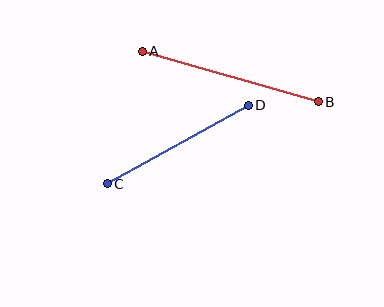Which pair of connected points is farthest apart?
Points A and B are farthest apart.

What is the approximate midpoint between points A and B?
The midpoint is at approximately (230, 77) pixels.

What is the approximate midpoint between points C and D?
The midpoint is at approximately (178, 145) pixels.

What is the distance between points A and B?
The distance is approximately 183 pixels.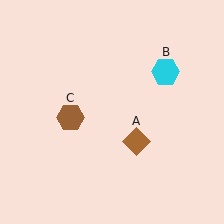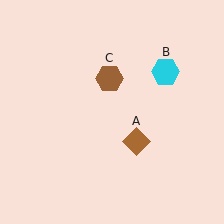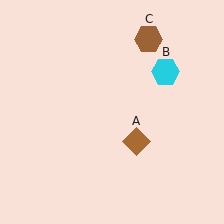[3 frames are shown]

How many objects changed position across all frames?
1 object changed position: brown hexagon (object C).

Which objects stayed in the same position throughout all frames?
Brown diamond (object A) and cyan hexagon (object B) remained stationary.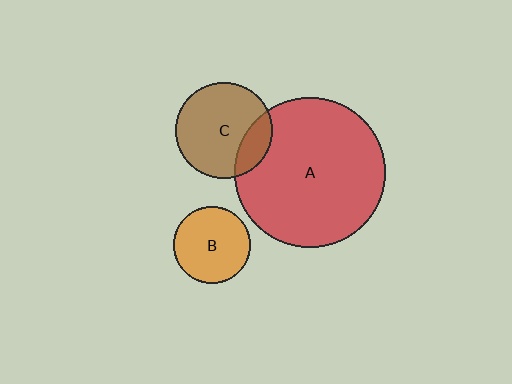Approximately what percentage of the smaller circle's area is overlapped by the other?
Approximately 20%.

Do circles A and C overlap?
Yes.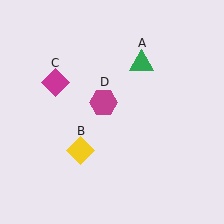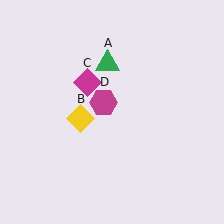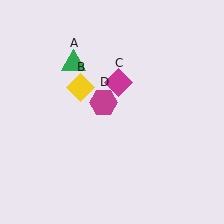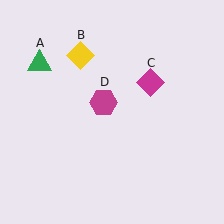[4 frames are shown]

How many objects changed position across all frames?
3 objects changed position: green triangle (object A), yellow diamond (object B), magenta diamond (object C).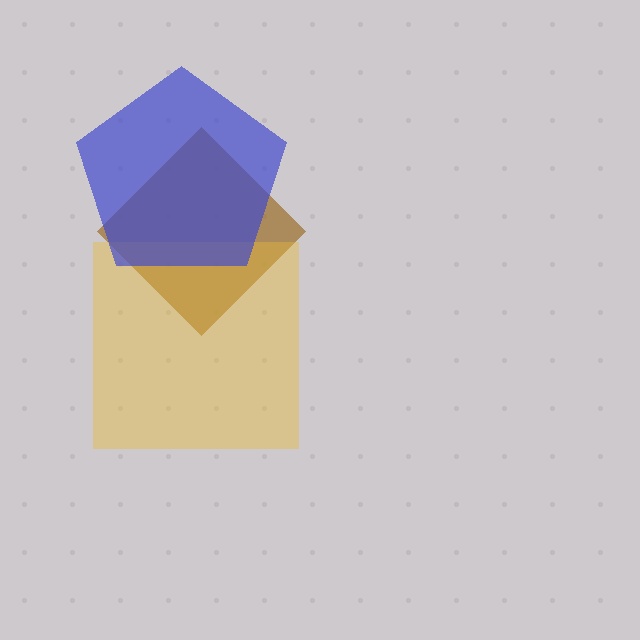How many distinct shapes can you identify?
There are 3 distinct shapes: a brown diamond, a yellow square, a blue pentagon.